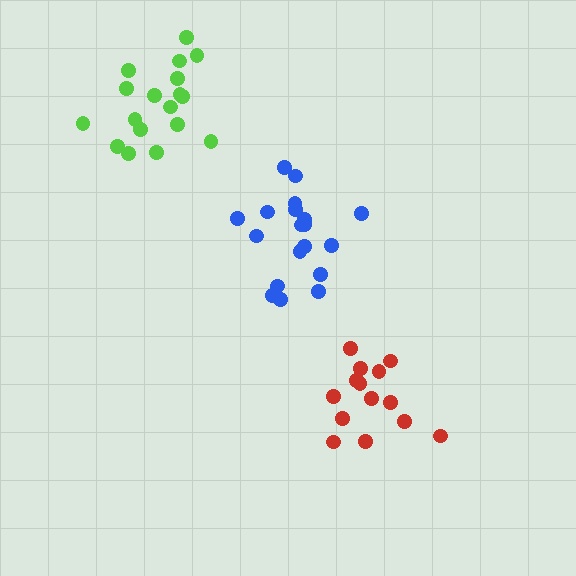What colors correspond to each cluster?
The clusters are colored: blue, lime, red.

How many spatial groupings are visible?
There are 3 spatial groupings.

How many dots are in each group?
Group 1: 19 dots, Group 2: 18 dots, Group 3: 14 dots (51 total).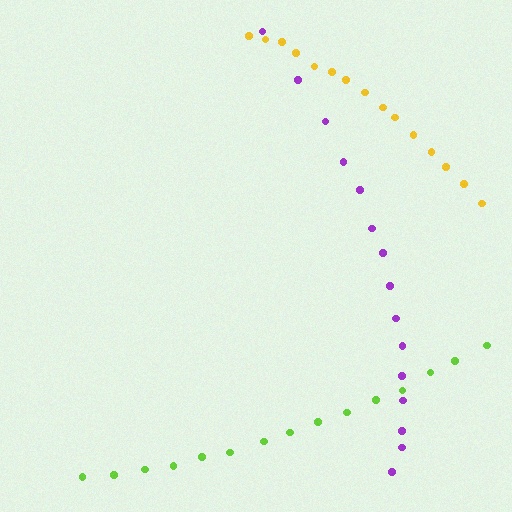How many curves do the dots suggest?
There are 3 distinct paths.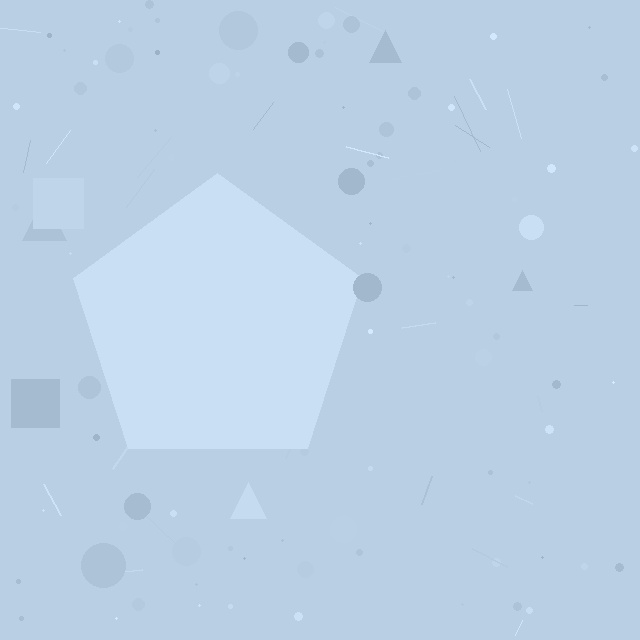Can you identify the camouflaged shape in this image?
The camouflaged shape is a pentagon.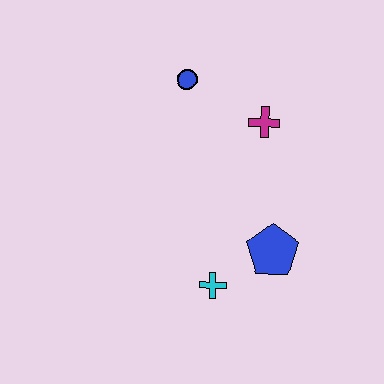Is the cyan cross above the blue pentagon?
No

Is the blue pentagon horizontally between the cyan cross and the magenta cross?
No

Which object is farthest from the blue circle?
The cyan cross is farthest from the blue circle.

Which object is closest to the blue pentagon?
The cyan cross is closest to the blue pentagon.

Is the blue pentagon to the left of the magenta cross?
No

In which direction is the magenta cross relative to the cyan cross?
The magenta cross is above the cyan cross.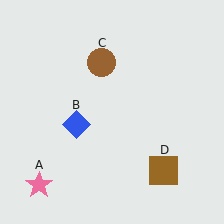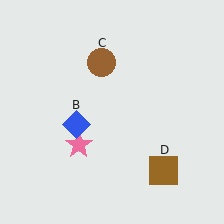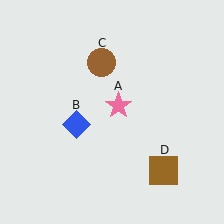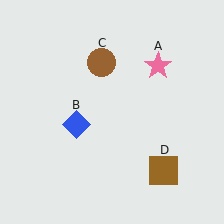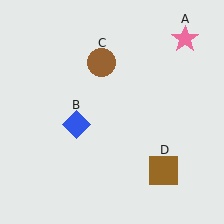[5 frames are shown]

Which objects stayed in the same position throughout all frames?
Blue diamond (object B) and brown circle (object C) and brown square (object D) remained stationary.